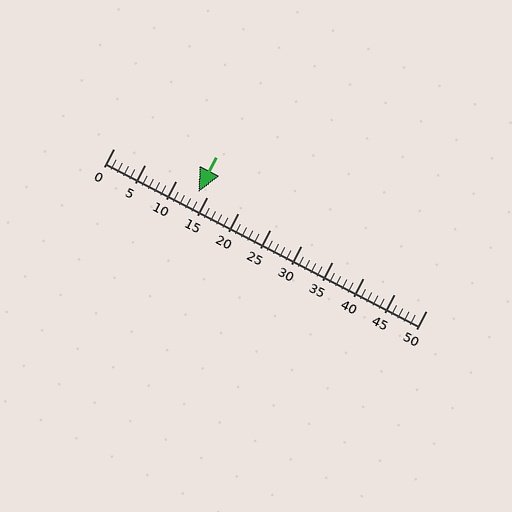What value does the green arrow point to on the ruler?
The green arrow points to approximately 14.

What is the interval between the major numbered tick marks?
The major tick marks are spaced 5 units apart.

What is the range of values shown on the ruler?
The ruler shows values from 0 to 50.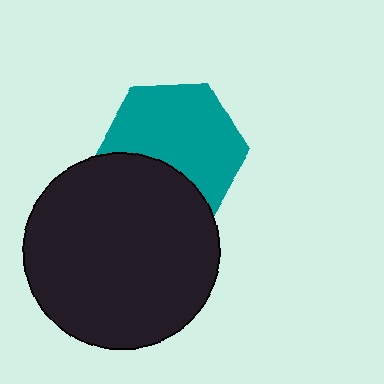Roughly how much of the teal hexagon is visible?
Most of it is visible (roughly 68%).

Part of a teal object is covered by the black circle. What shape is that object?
It is a hexagon.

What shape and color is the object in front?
The object in front is a black circle.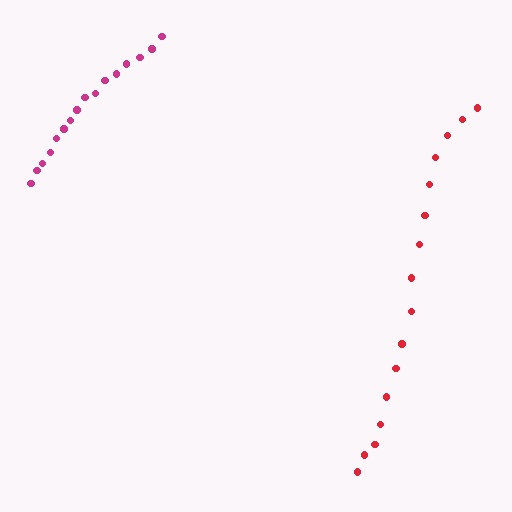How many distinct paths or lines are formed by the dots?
There are 2 distinct paths.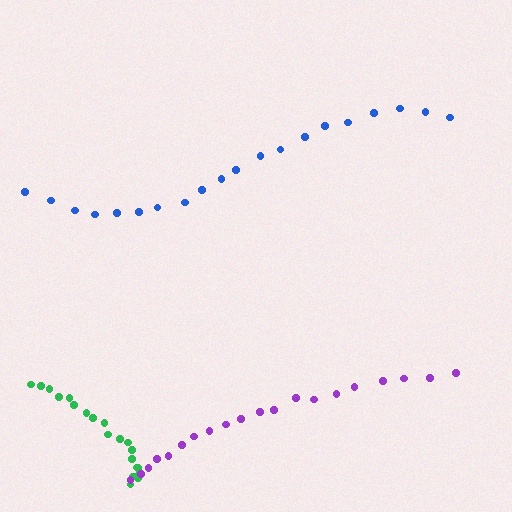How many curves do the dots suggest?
There are 3 distinct paths.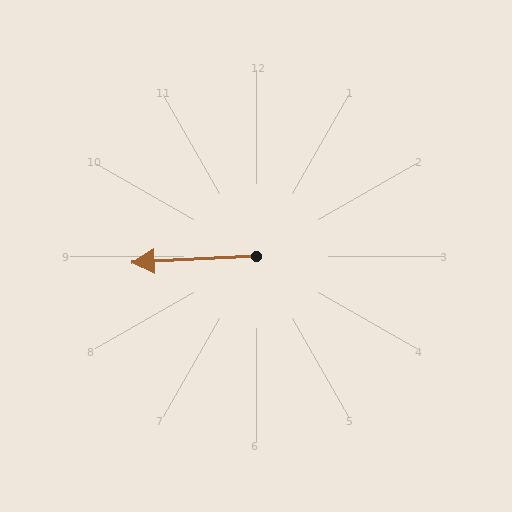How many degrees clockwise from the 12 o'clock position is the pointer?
Approximately 267 degrees.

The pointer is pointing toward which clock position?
Roughly 9 o'clock.